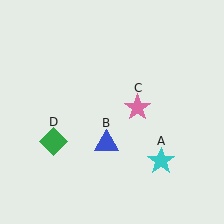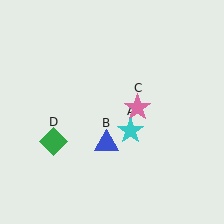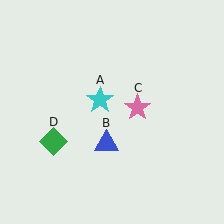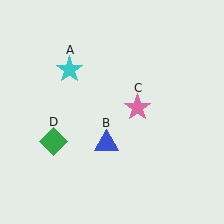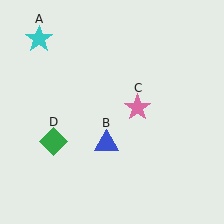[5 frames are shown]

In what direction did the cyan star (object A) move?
The cyan star (object A) moved up and to the left.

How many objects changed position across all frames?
1 object changed position: cyan star (object A).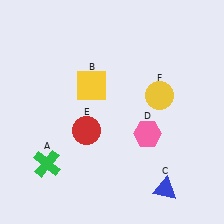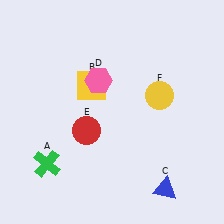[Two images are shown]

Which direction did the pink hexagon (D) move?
The pink hexagon (D) moved up.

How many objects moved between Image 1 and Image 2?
1 object moved between the two images.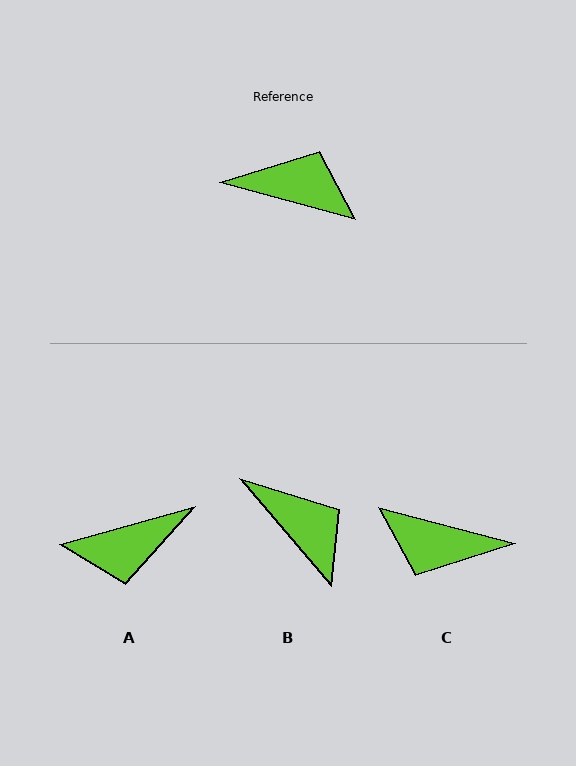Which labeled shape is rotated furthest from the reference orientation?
C, about 179 degrees away.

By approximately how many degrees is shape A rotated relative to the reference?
Approximately 149 degrees clockwise.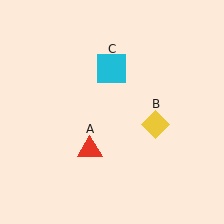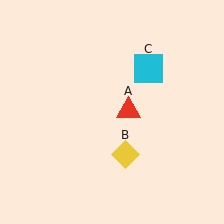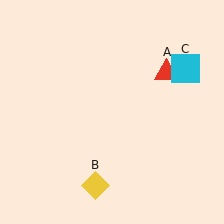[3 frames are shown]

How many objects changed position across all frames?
3 objects changed position: red triangle (object A), yellow diamond (object B), cyan square (object C).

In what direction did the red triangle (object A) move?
The red triangle (object A) moved up and to the right.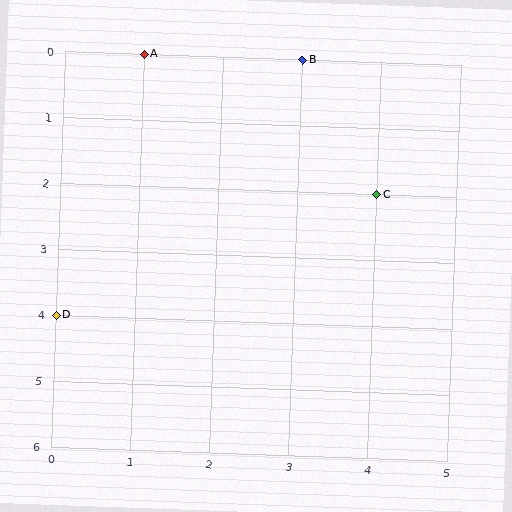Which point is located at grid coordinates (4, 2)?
Point C is at (4, 2).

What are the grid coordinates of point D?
Point D is at grid coordinates (0, 4).